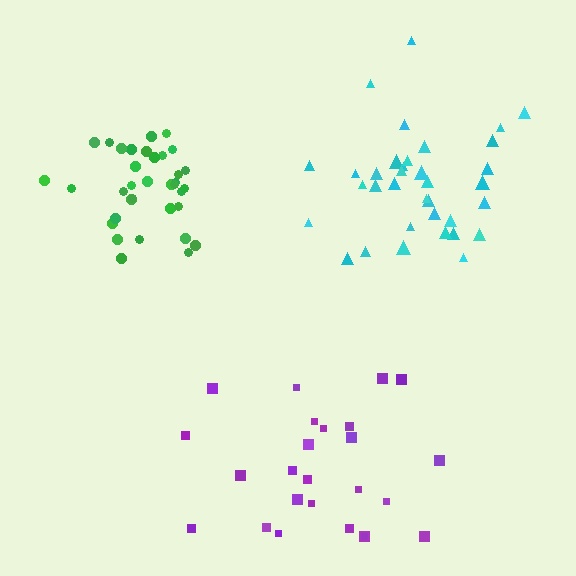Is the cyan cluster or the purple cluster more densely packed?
Cyan.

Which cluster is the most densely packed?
Green.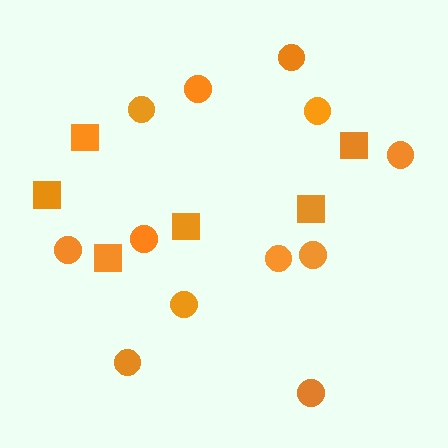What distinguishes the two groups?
There are 2 groups: one group of squares (6) and one group of circles (12).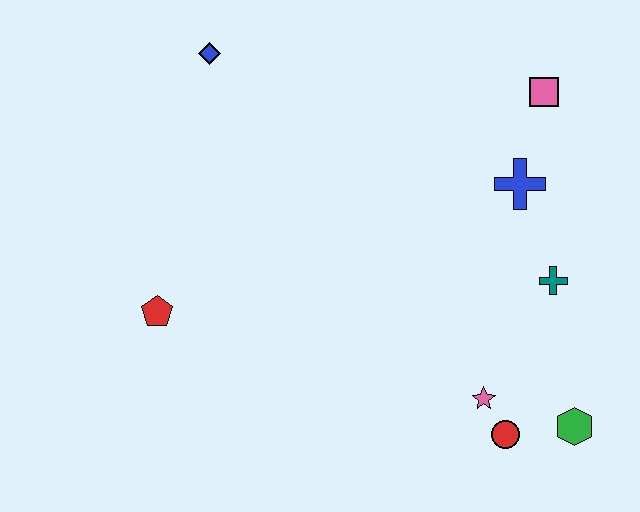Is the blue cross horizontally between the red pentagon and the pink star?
No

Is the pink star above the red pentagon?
No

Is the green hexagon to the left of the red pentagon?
No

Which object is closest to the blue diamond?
The red pentagon is closest to the blue diamond.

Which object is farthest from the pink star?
The blue diamond is farthest from the pink star.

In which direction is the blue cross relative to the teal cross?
The blue cross is above the teal cross.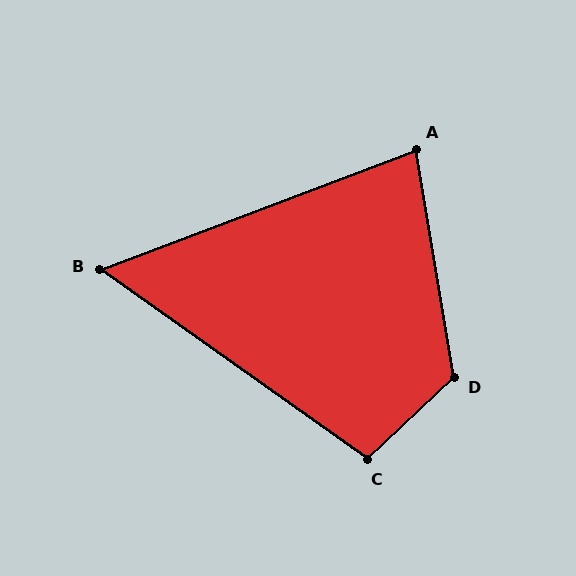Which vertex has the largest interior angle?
D, at approximately 124 degrees.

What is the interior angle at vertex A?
Approximately 79 degrees (acute).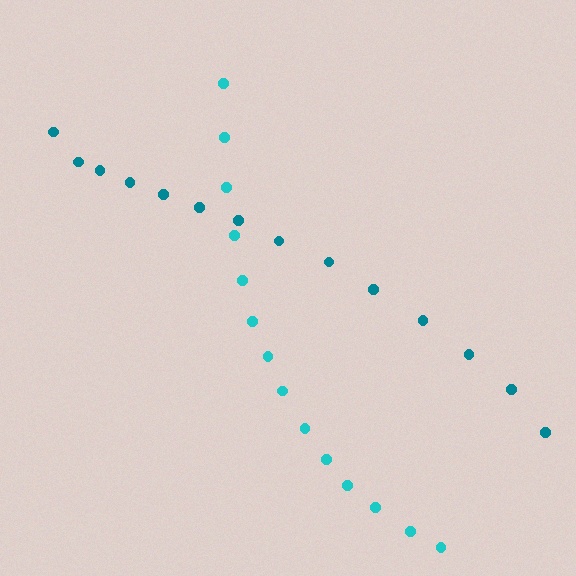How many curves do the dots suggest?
There are 2 distinct paths.